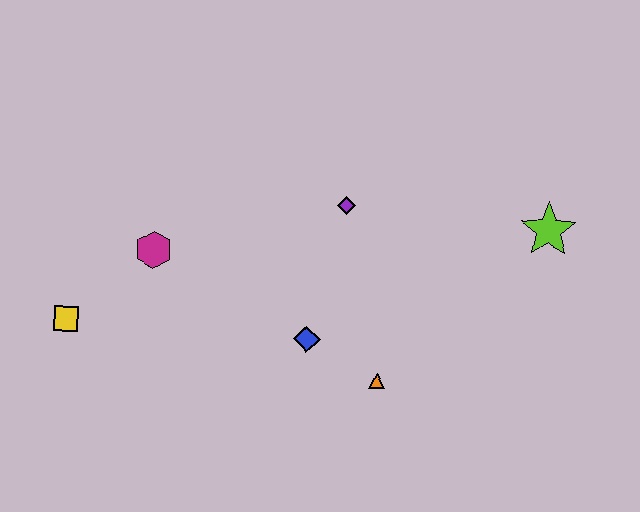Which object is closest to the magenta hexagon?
The yellow square is closest to the magenta hexagon.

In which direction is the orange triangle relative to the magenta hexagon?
The orange triangle is to the right of the magenta hexagon.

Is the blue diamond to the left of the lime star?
Yes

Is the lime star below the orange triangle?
No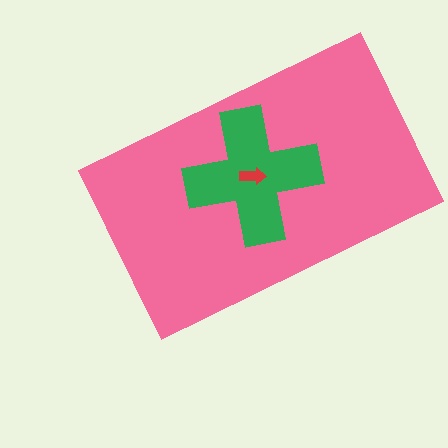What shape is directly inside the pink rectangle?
The green cross.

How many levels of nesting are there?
3.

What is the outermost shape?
The pink rectangle.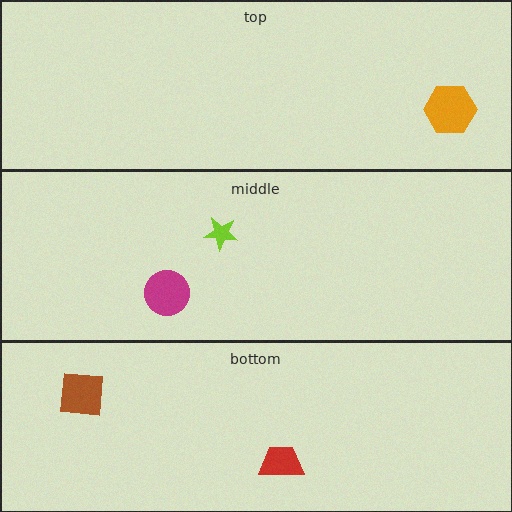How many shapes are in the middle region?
2.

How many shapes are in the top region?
1.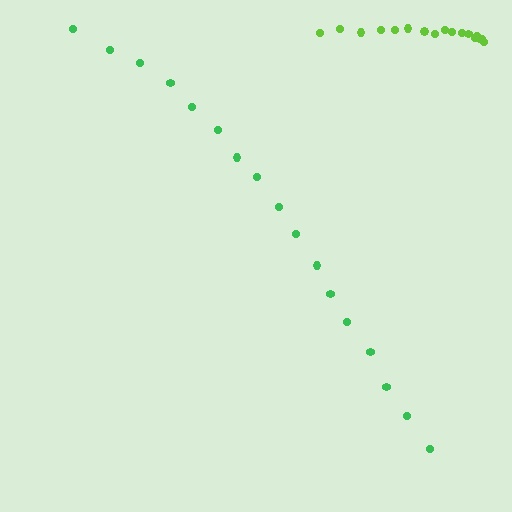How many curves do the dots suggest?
There are 2 distinct paths.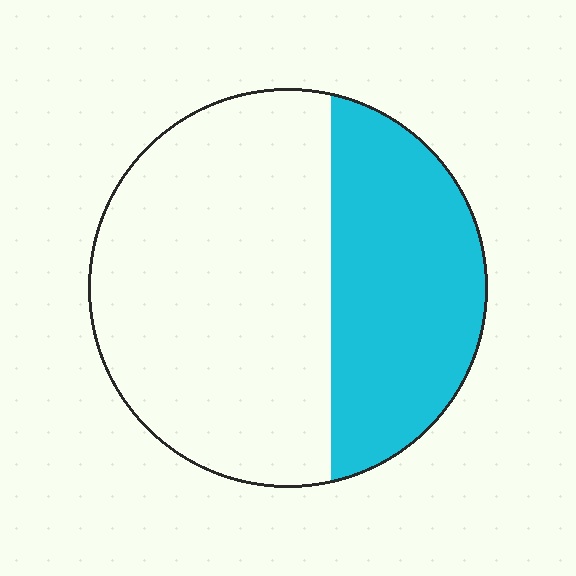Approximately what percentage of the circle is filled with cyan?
Approximately 35%.